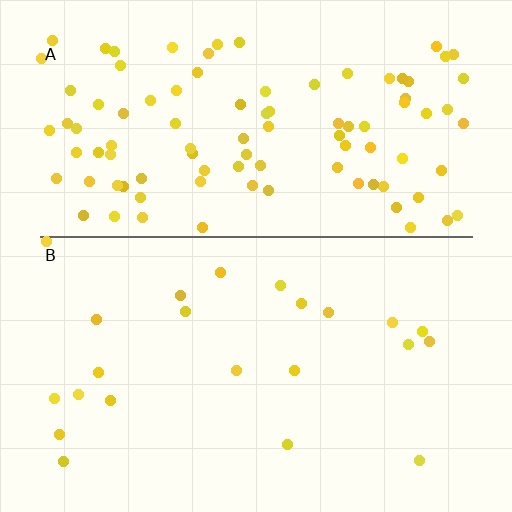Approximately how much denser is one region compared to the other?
Approximately 4.3× — region A over region B.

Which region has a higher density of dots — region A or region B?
A (the top).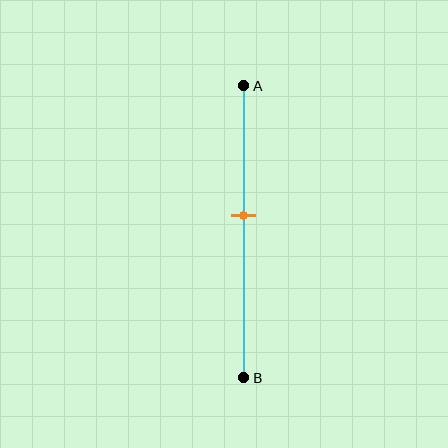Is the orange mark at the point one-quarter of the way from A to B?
No, the mark is at about 45% from A, not at the 25% one-quarter point.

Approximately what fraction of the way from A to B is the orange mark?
The orange mark is approximately 45% of the way from A to B.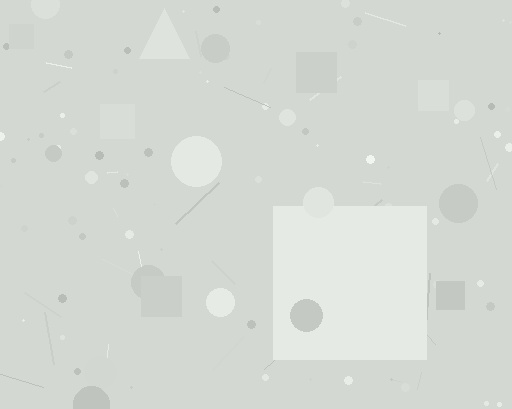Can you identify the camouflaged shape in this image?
The camouflaged shape is a square.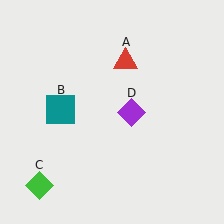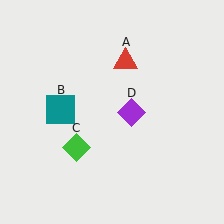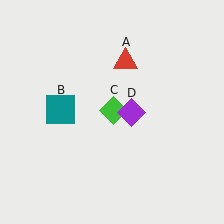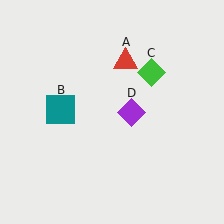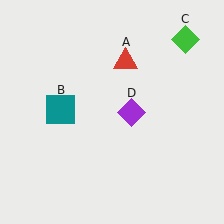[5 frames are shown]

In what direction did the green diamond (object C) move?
The green diamond (object C) moved up and to the right.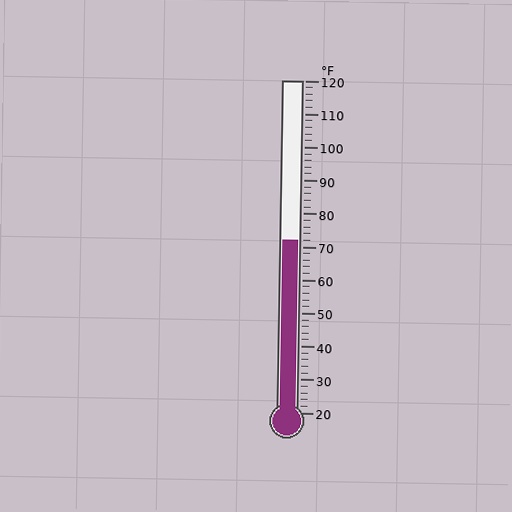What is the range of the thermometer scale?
The thermometer scale ranges from 20°F to 120°F.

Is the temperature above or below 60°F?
The temperature is above 60°F.